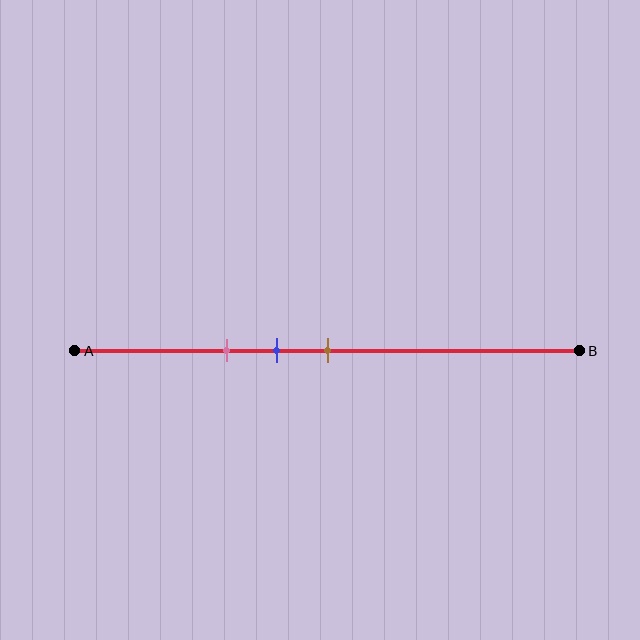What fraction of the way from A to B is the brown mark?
The brown mark is approximately 50% (0.5) of the way from A to B.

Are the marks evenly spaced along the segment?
Yes, the marks are approximately evenly spaced.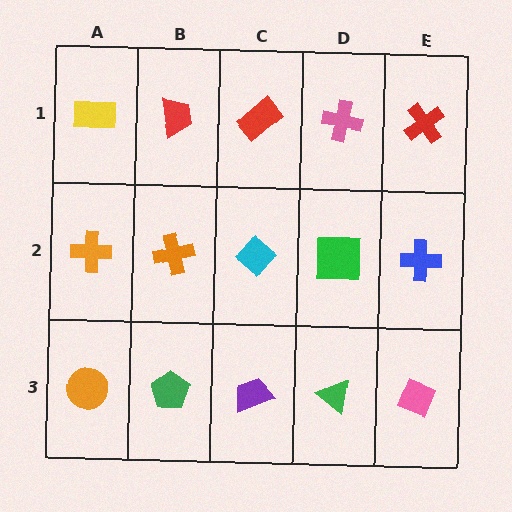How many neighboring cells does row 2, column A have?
3.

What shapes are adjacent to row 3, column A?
An orange cross (row 2, column A), a green pentagon (row 3, column B).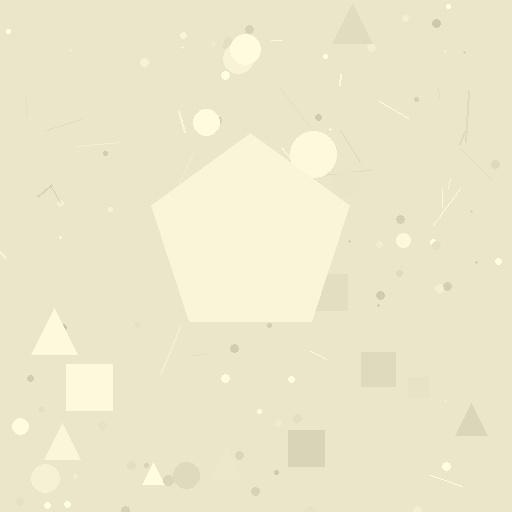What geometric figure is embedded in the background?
A pentagon is embedded in the background.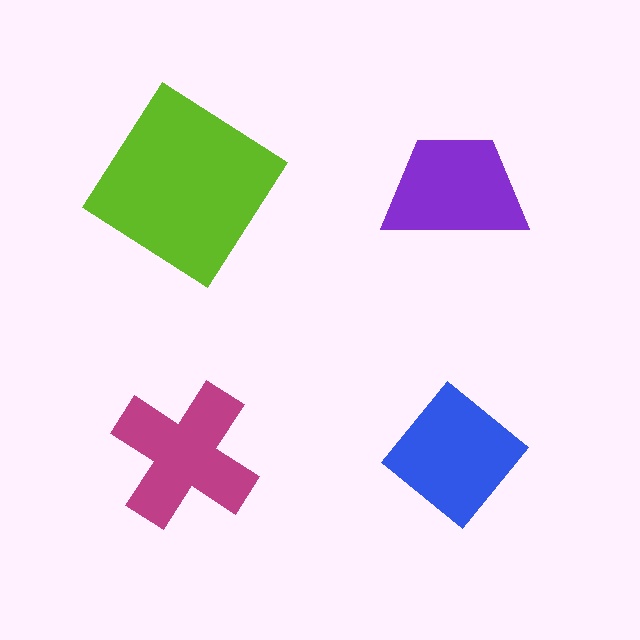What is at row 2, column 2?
A blue diamond.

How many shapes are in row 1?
2 shapes.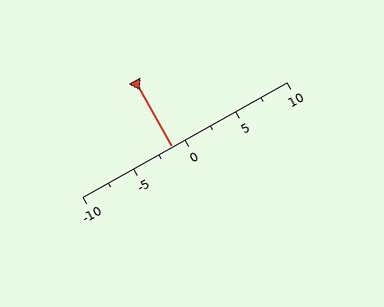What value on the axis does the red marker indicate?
The marker indicates approximately -1.2.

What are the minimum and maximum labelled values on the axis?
The axis runs from -10 to 10.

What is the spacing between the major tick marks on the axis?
The major ticks are spaced 5 apart.